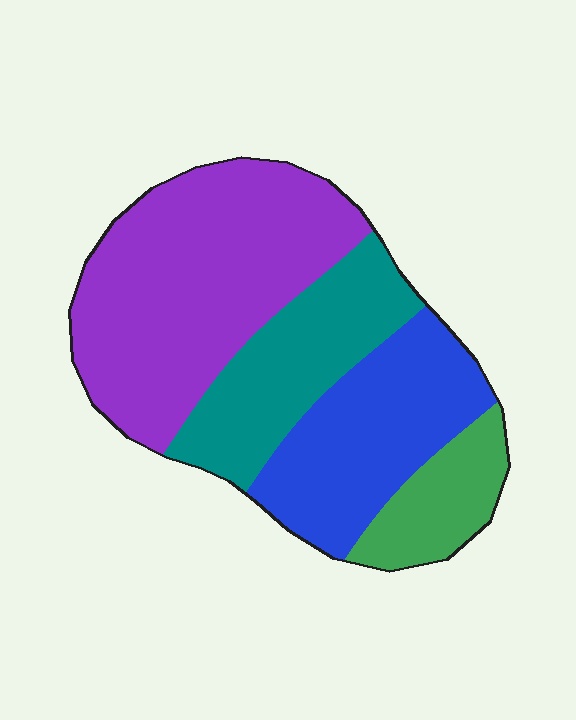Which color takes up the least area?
Green, at roughly 10%.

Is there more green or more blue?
Blue.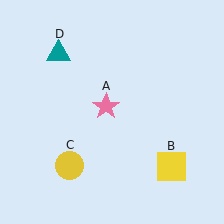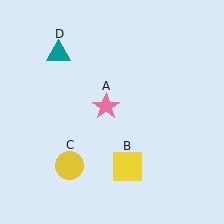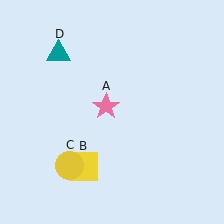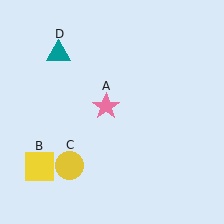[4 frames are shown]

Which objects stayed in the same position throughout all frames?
Pink star (object A) and yellow circle (object C) and teal triangle (object D) remained stationary.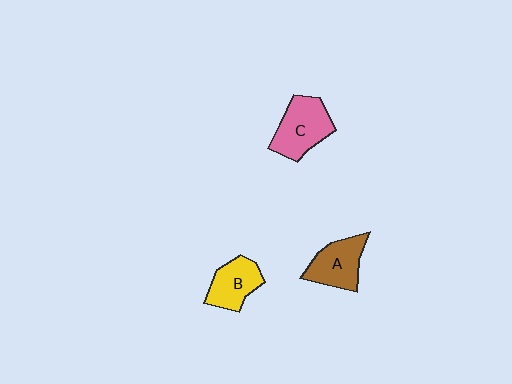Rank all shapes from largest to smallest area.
From largest to smallest: C (pink), A (brown), B (yellow).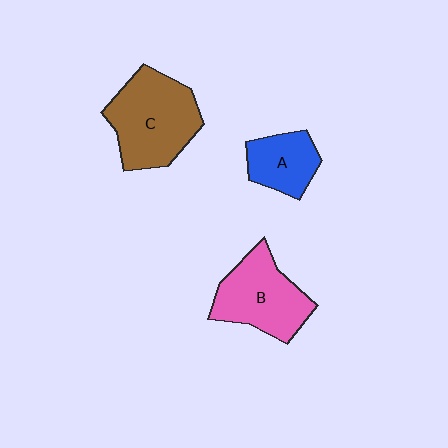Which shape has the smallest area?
Shape A (blue).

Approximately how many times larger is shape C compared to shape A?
Approximately 1.9 times.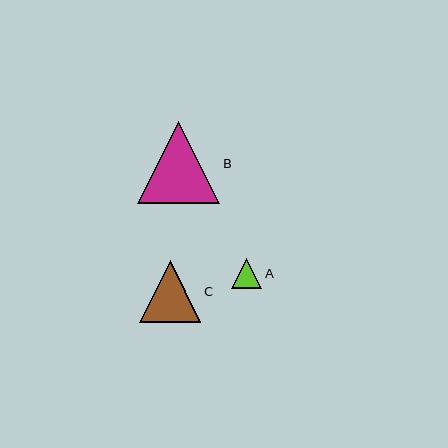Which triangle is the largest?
Triangle B is the largest with a size of approximately 82 pixels.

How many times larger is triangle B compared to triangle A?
Triangle B is approximately 2.7 times the size of triangle A.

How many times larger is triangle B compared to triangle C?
Triangle B is approximately 1.3 times the size of triangle C.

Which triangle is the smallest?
Triangle A is the smallest with a size of approximately 30 pixels.